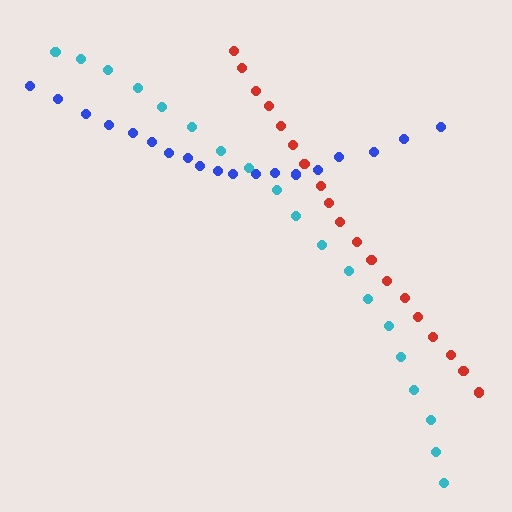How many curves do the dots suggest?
There are 3 distinct paths.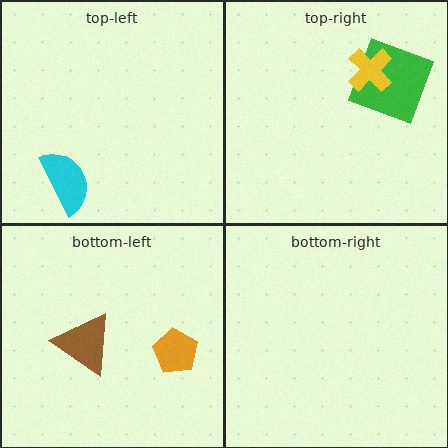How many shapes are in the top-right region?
2.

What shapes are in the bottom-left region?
The orange pentagon, the brown triangle.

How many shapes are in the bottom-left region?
2.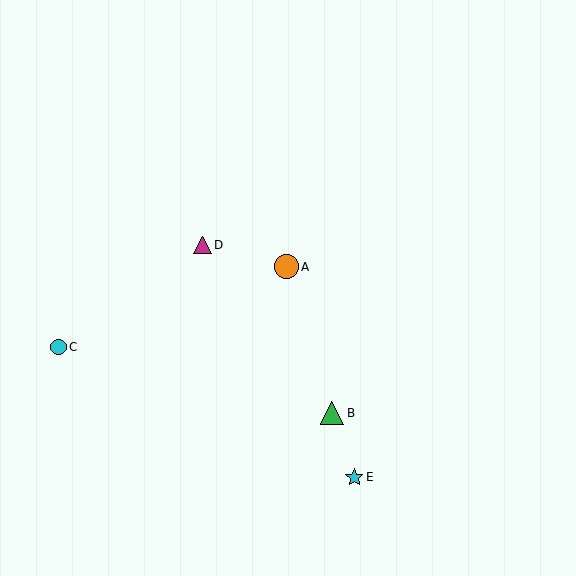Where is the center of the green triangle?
The center of the green triangle is at (332, 413).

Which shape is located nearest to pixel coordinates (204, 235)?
The magenta triangle (labeled D) at (202, 245) is nearest to that location.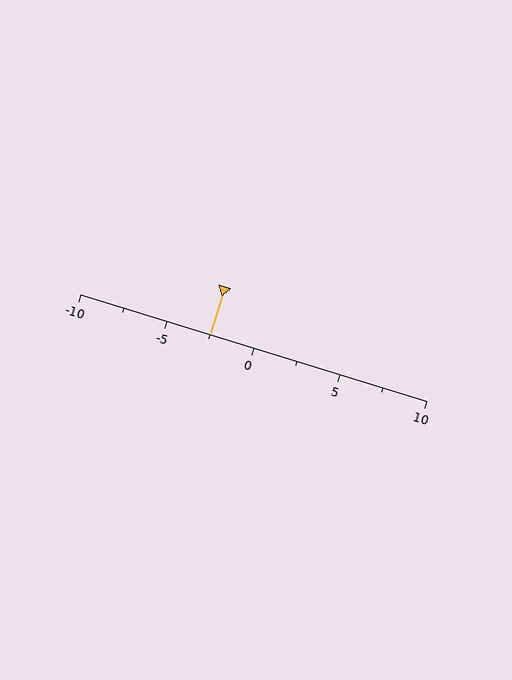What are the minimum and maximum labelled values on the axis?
The axis runs from -10 to 10.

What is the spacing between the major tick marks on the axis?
The major ticks are spaced 5 apart.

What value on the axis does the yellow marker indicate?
The marker indicates approximately -2.5.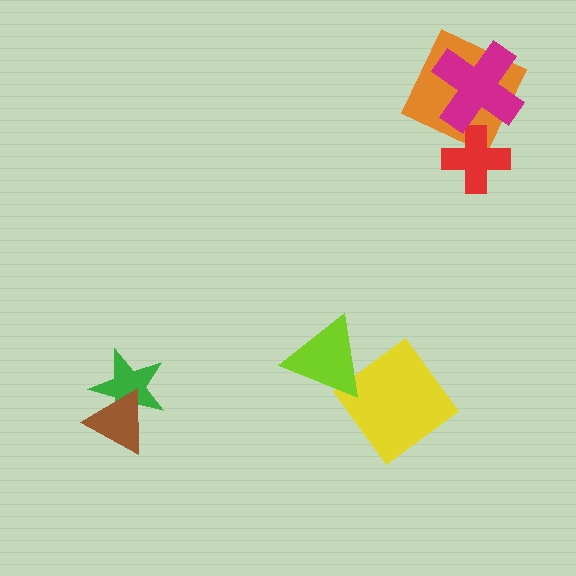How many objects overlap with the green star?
1 object overlaps with the green star.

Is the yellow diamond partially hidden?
Yes, it is partially covered by another shape.